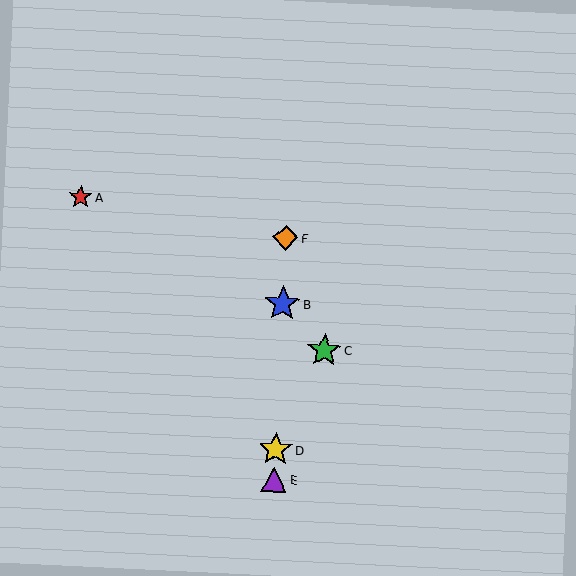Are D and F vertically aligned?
Yes, both are at x≈275.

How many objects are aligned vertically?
4 objects (B, D, E, F) are aligned vertically.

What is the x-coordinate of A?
Object A is at x≈81.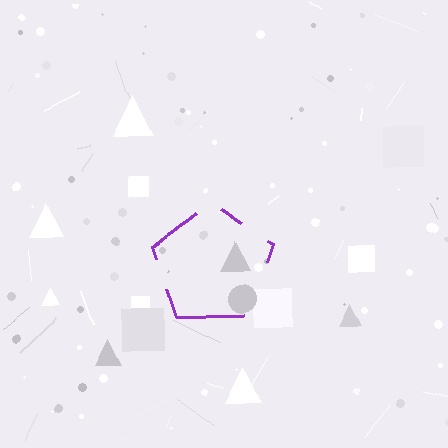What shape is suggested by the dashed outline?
The dashed outline suggests a pentagon.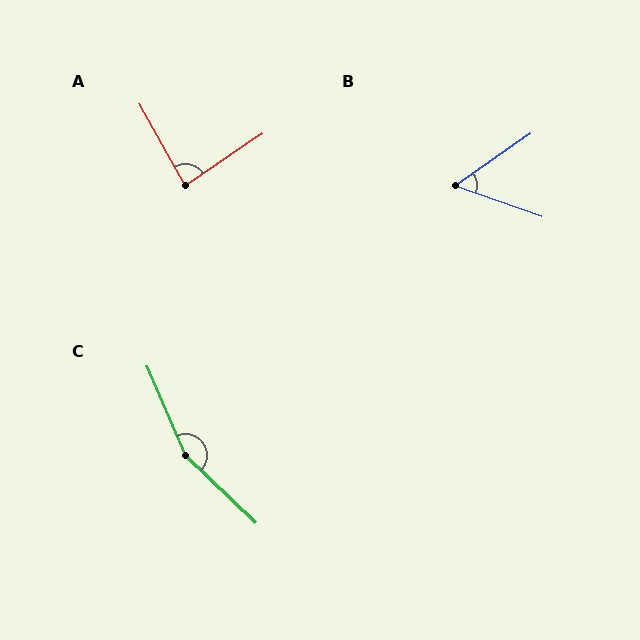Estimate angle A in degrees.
Approximately 85 degrees.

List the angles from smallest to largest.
B (54°), A (85°), C (157°).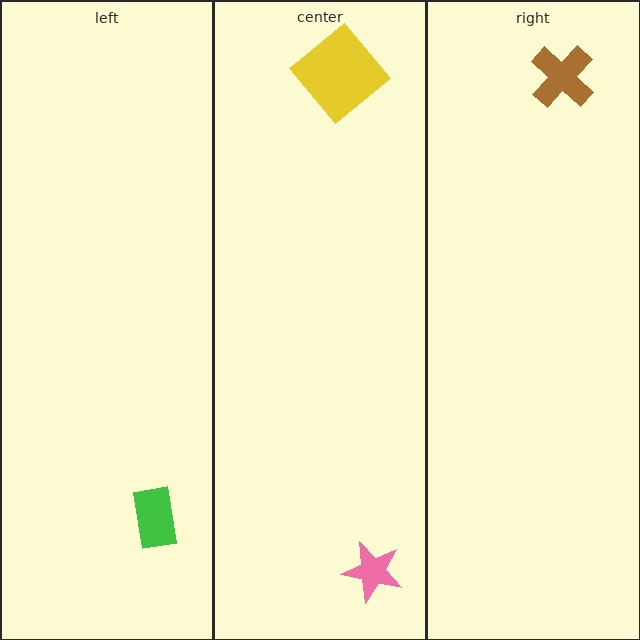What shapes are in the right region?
The brown cross.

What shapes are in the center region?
The pink star, the yellow diamond.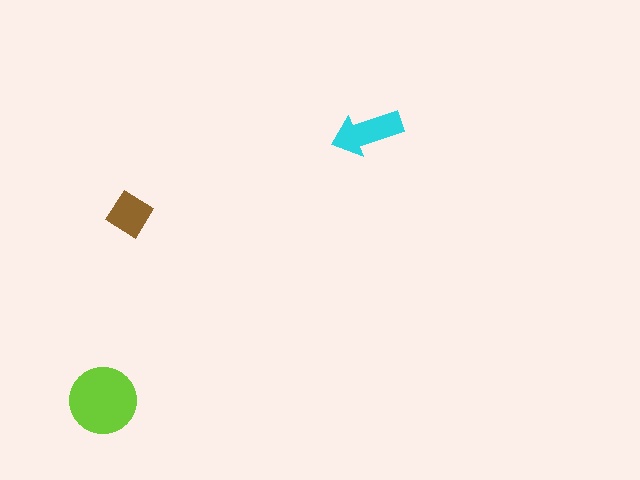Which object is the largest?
The lime circle.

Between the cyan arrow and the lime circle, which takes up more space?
The lime circle.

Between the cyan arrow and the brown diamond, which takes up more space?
The cyan arrow.